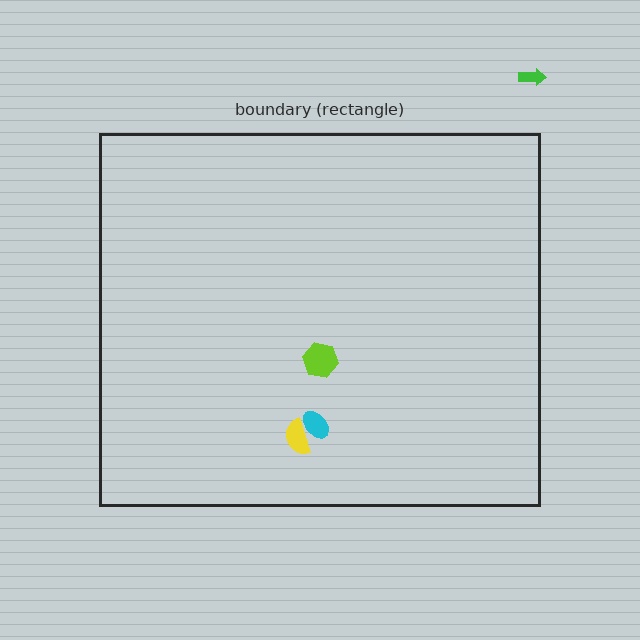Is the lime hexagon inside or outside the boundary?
Inside.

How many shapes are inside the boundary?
3 inside, 1 outside.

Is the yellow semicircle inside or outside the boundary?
Inside.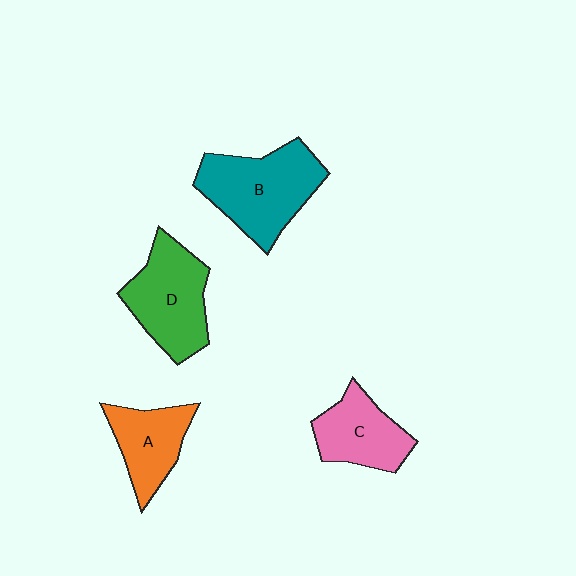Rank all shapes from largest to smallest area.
From largest to smallest: B (teal), D (green), C (pink), A (orange).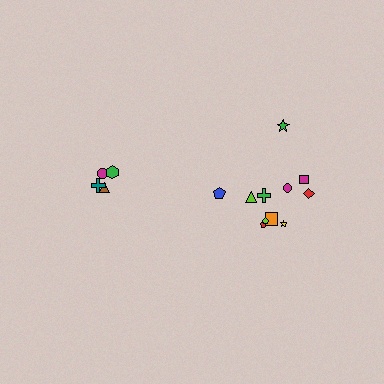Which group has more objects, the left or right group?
The right group.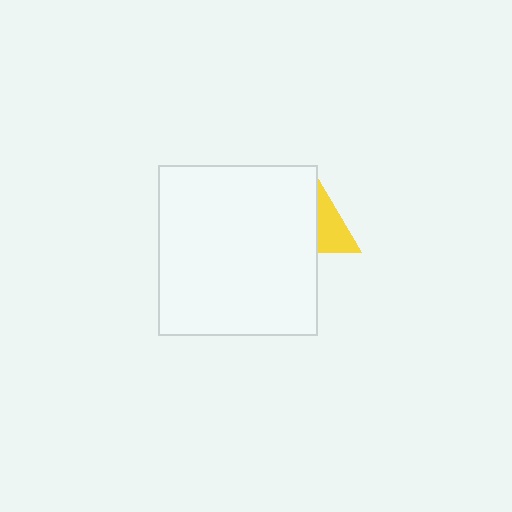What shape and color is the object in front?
The object in front is a white rectangle.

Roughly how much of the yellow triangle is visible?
About half of it is visible (roughly 46%).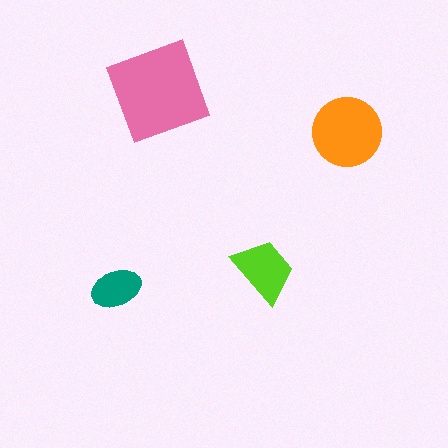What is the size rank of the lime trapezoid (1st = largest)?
3rd.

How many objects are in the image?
There are 4 objects in the image.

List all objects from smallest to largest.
The teal ellipse, the lime trapezoid, the orange circle, the pink diamond.